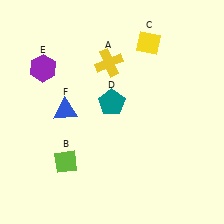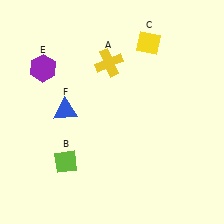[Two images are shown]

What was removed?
The teal pentagon (D) was removed in Image 2.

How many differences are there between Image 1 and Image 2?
There is 1 difference between the two images.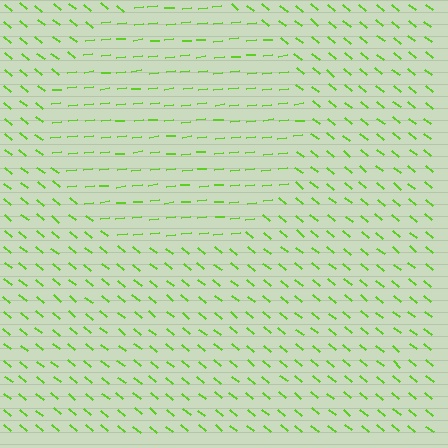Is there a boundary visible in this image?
Yes, there is a texture boundary formed by a change in line orientation.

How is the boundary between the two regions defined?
The boundary is defined purely by a change in line orientation (approximately 45 degrees difference). All lines are the same color and thickness.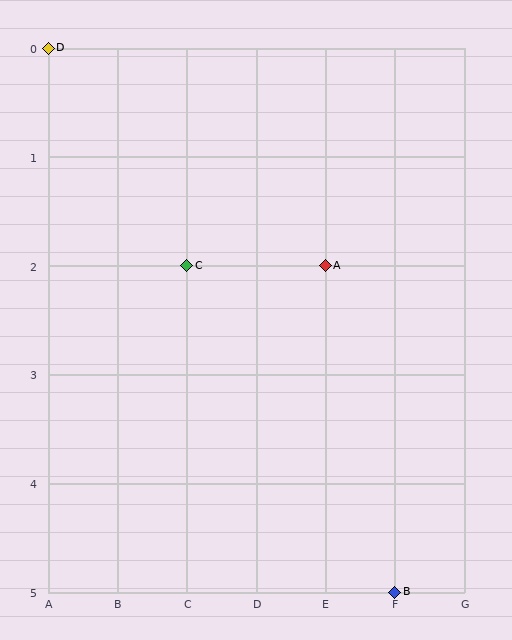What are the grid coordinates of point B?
Point B is at grid coordinates (F, 5).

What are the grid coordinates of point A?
Point A is at grid coordinates (E, 2).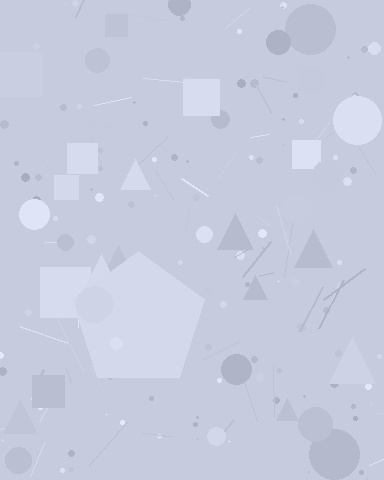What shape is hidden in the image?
A pentagon is hidden in the image.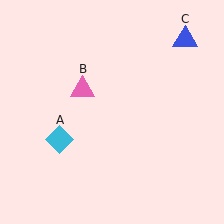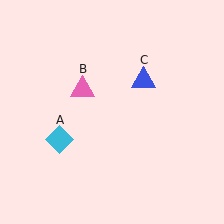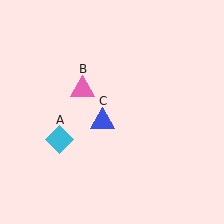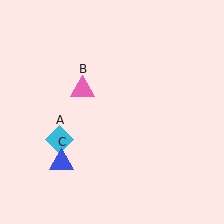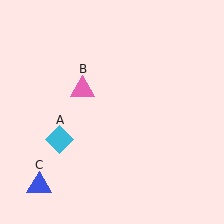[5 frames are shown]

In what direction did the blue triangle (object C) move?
The blue triangle (object C) moved down and to the left.